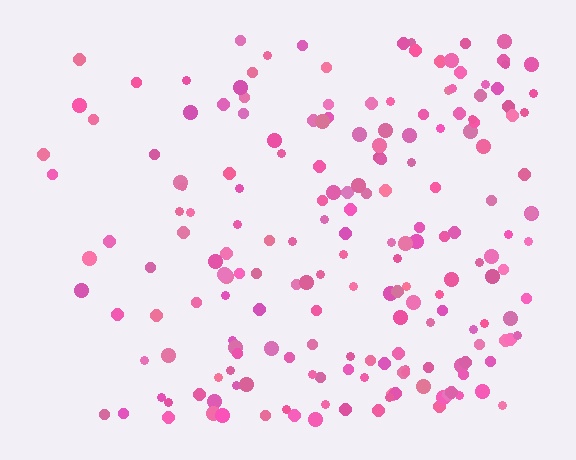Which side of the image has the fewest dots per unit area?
The left.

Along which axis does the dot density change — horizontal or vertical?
Horizontal.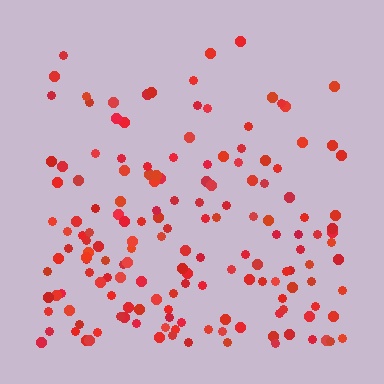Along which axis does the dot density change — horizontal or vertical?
Vertical.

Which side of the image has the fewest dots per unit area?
The top.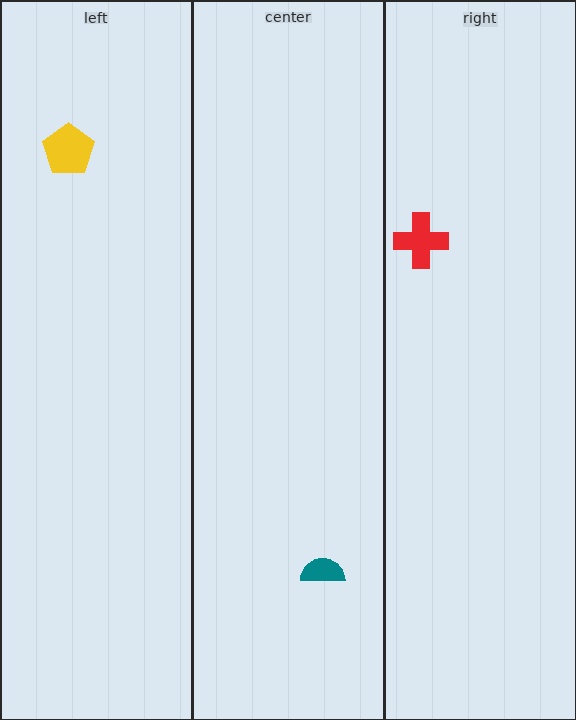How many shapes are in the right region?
1.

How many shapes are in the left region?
1.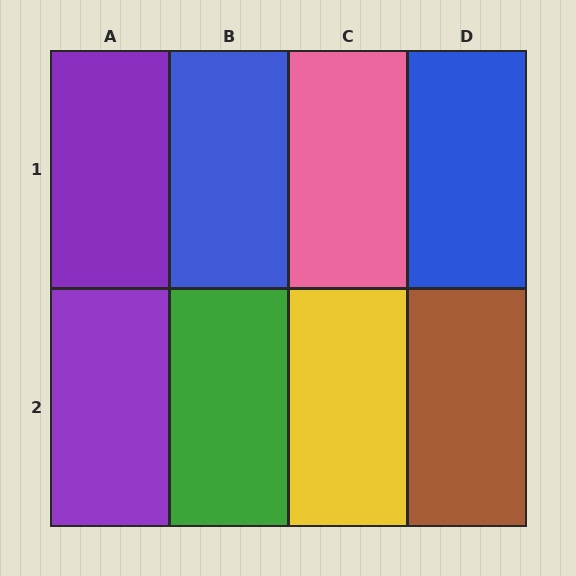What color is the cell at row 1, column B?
Blue.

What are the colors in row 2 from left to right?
Purple, green, yellow, brown.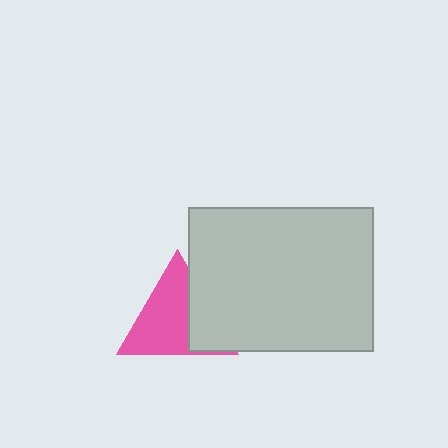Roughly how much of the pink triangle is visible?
Most of it is visible (roughly 68%).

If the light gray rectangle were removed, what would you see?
You would see the complete pink triangle.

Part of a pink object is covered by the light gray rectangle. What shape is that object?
It is a triangle.